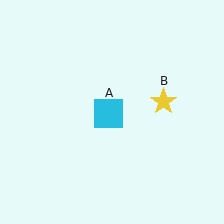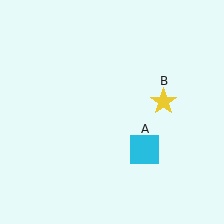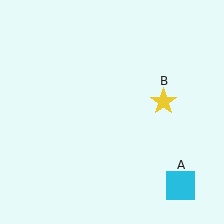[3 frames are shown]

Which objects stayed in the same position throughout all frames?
Yellow star (object B) remained stationary.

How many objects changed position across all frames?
1 object changed position: cyan square (object A).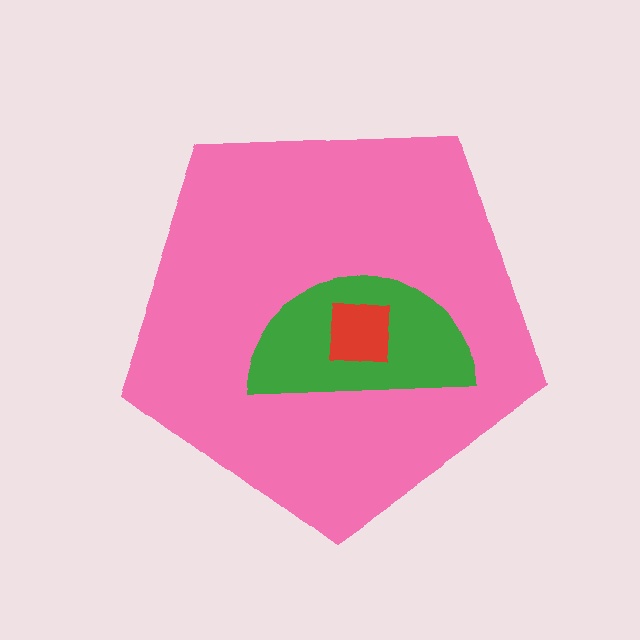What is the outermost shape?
The pink pentagon.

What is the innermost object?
The red square.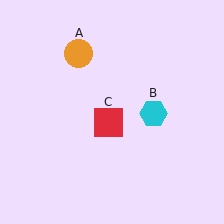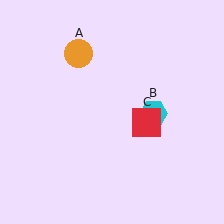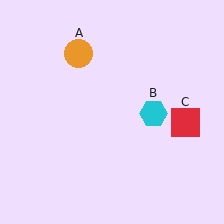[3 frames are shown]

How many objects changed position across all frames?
1 object changed position: red square (object C).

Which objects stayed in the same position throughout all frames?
Orange circle (object A) and cyan hexagon (object B) remained stationary.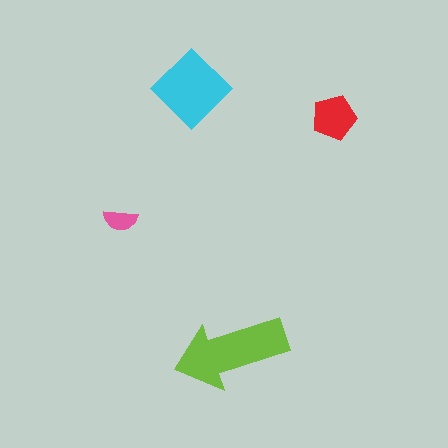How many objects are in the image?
There are 4 objects in the image.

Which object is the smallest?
The pink semicircle.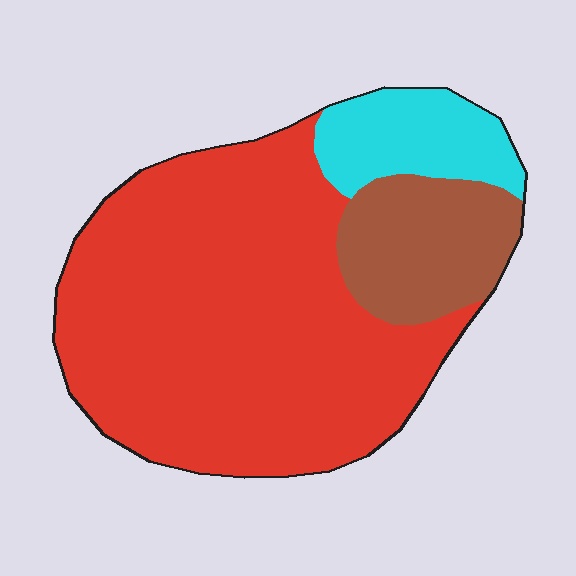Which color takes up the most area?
Red, at roughly 70%.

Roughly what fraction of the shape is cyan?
Cyan covers roughly 15% of the shape.